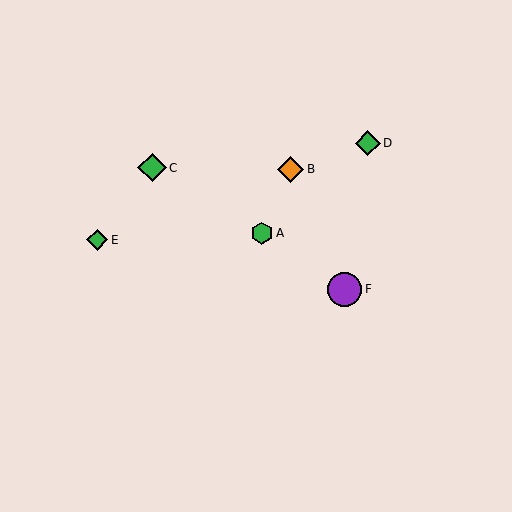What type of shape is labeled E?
Shape E is a green diamond.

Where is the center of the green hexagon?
The center of the green hexagon is at (262, 233).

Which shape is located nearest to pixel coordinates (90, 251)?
The green diamond (labeled E) at (97, 240) is nearest to that location.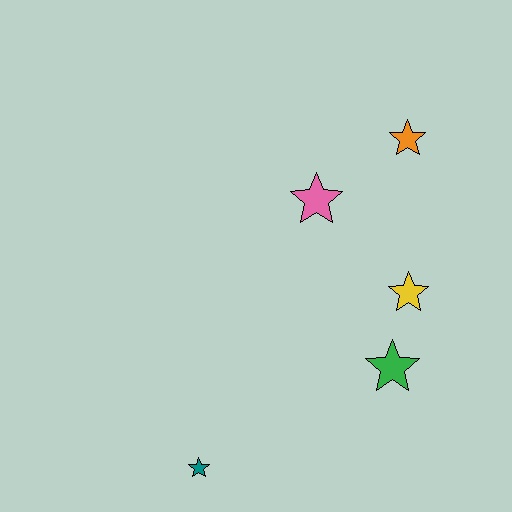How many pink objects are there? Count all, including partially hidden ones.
There is 1 pink object.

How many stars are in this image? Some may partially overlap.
There are 5 stars.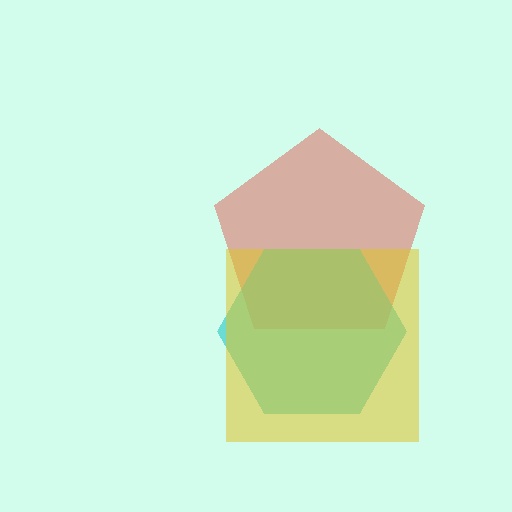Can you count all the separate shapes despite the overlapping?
Yes, there are 3 separate shapes.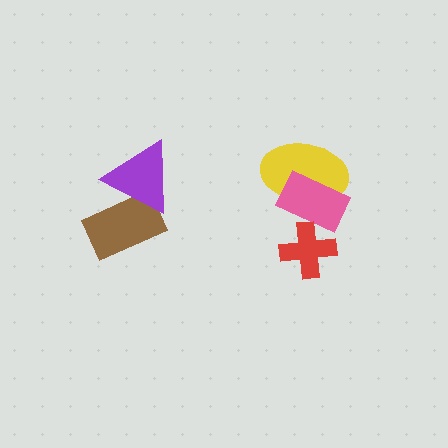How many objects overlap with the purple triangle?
1 object overlaps with the purple triangle.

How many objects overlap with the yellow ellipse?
1 object overlaps with the yellow ellipse.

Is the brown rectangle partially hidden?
Yes, it is partially covered by another shape.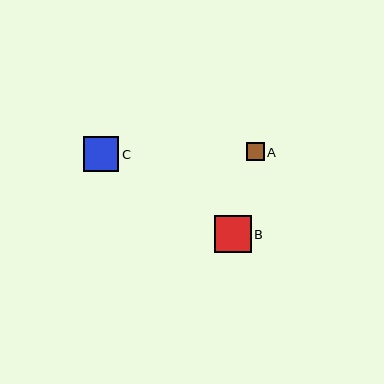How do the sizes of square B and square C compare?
Square B and square C are approximately the same size.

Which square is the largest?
Square B is the largest with a size of approximately 37 pixels.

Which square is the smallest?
Square A is the smallest with a size of approximately 18 pixels.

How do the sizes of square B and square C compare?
Square B and square C are approximately the same size.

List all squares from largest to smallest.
From largest to smallest: B, C, A.